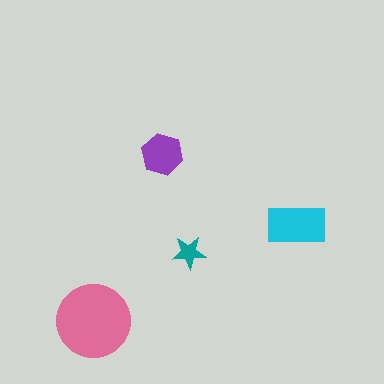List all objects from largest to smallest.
The pink circle, the cyan rectangle, the purple hexagon, the teal star.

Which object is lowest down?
The pink circle is bottommost.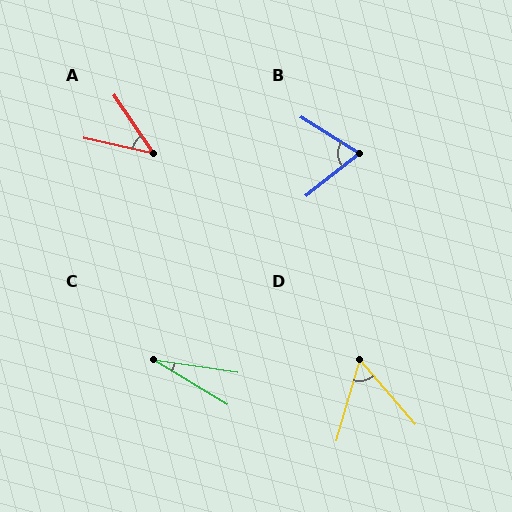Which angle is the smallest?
C, at approximately 23 degrees.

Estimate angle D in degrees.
Approximately 56 degrees.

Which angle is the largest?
B, at approximately 71 degrees.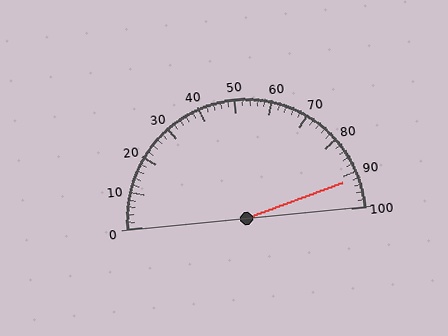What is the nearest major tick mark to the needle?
The nearest major tick mark is 90.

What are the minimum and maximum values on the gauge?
The gauge ranges from 0 to 100.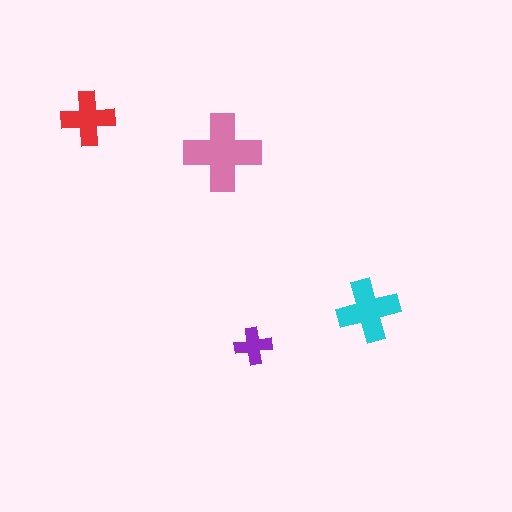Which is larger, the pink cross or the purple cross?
The pink one.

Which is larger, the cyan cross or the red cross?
The cyan one.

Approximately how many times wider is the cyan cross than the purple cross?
About 1.5 times wider.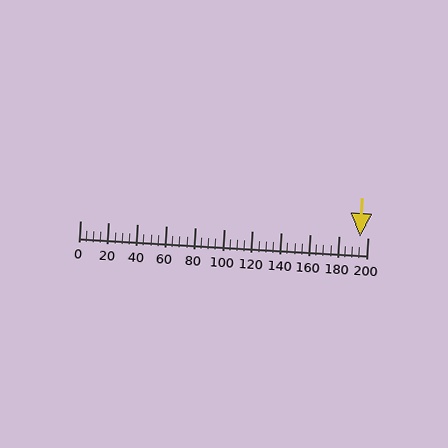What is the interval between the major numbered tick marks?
The major tick marks are spaced 20 units apart.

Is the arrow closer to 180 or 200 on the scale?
The arrow is closer to 200.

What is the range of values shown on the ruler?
The ruler shows values from 0 to 200.